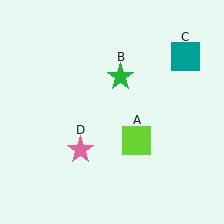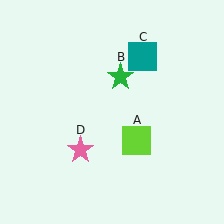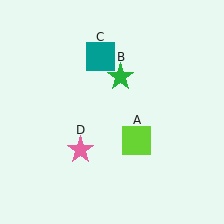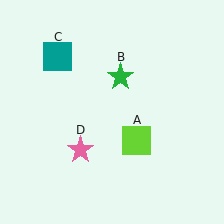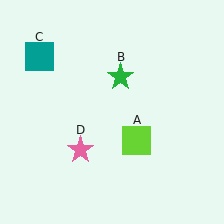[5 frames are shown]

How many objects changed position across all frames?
1 object changed position: teal square (object C).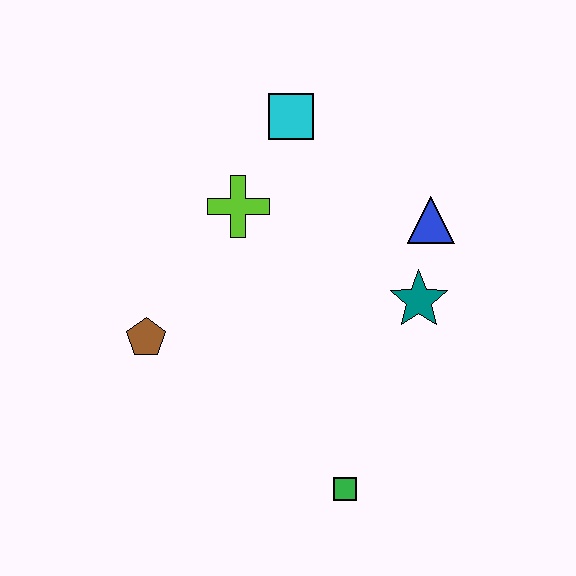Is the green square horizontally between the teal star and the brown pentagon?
Yes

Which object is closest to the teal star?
The blue triangle is closest to the teal star.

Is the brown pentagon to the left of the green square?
Yes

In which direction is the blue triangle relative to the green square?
The blue triangle is above the green square.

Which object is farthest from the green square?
The cyan square is farthest from the green square.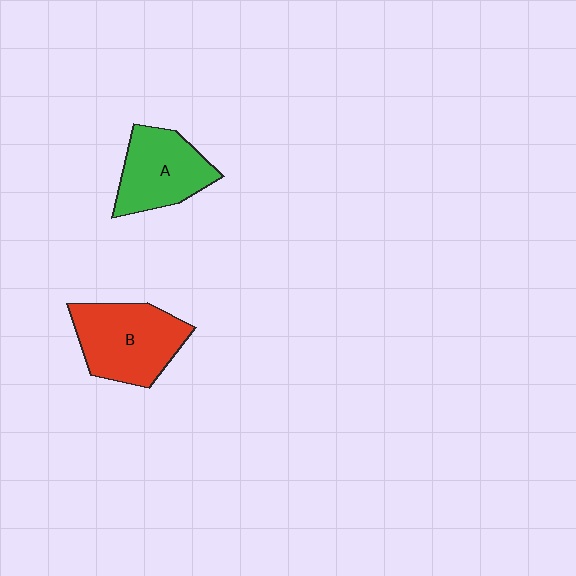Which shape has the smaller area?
Shape A (green).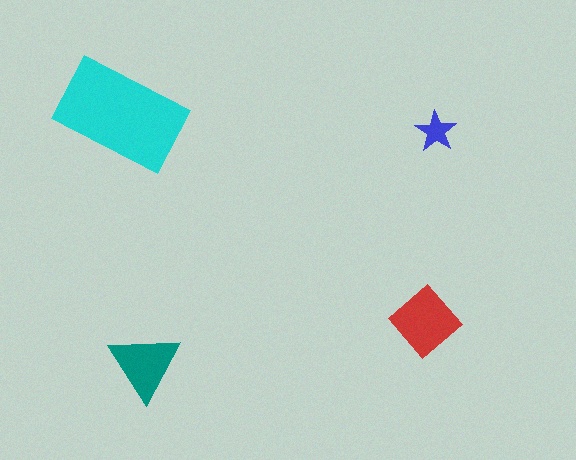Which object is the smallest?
The blue star.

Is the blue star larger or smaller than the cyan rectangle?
Smaller.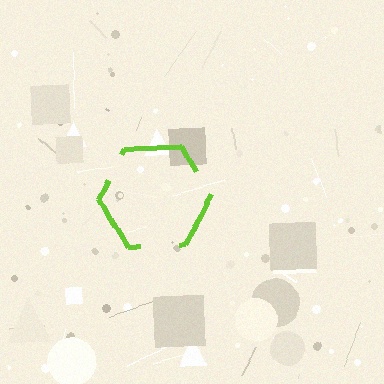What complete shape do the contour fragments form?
The contour fragments form a hexagon.